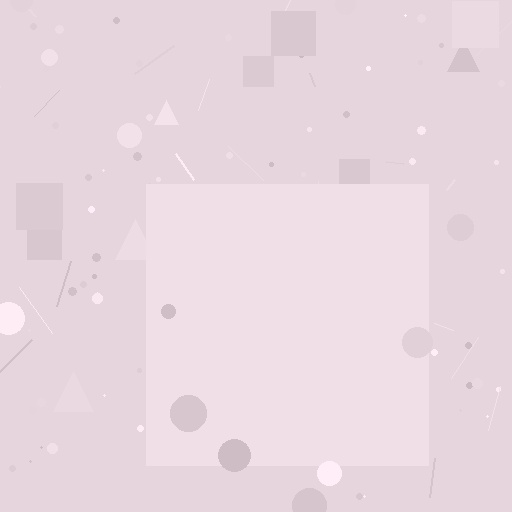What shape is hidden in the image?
A square is hidden in the image.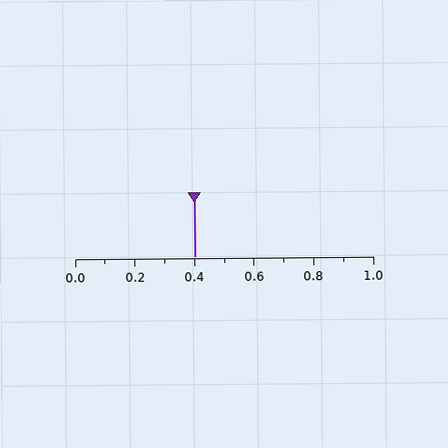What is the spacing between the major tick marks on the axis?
The major ticks are spaced 0.2 apart.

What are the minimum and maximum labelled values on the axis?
The axis runs from 0.0 to 1.0.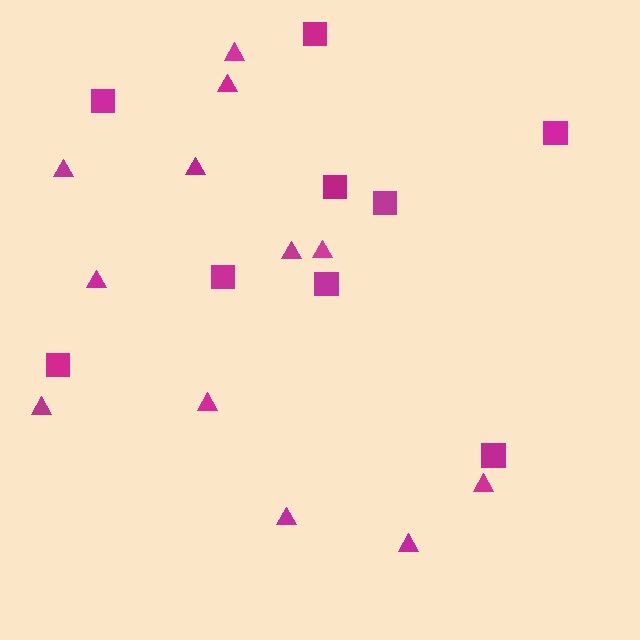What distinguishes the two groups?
There are 2 groups: one group of triangles (12) and one group of squares (9).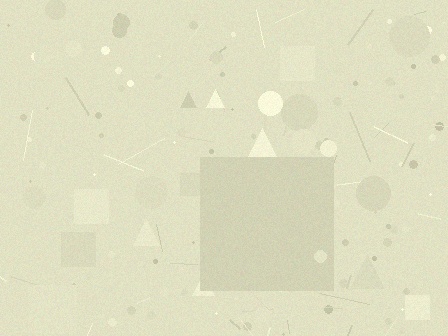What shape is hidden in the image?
A square is hidden in the image.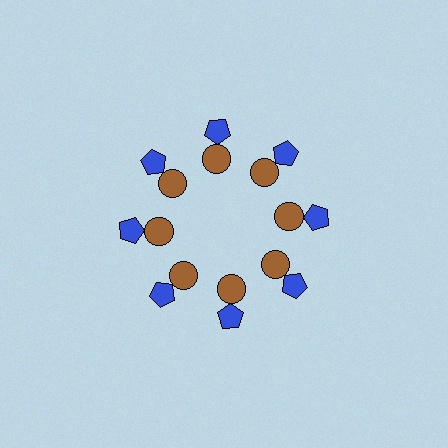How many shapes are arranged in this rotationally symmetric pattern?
There are 16 shapes, arranged in 8 groups of 2.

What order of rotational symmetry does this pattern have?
This pattern has 8-fold rotational symmetry.